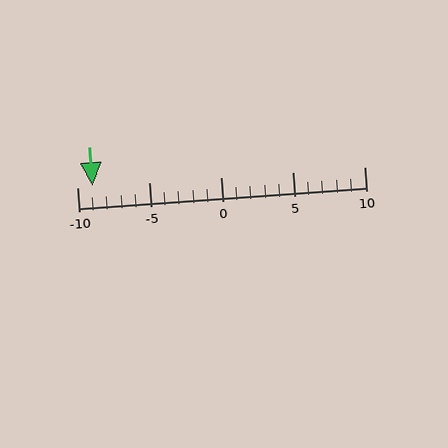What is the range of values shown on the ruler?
The ruler shows values from -10 to 10.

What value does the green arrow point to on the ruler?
The green arrow points to approximately -9.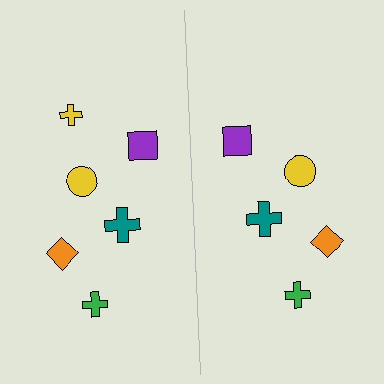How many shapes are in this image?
There are 11 shapes in this image.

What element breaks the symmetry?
A yellow cross is missing from the right side.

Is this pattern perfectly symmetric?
No, the pattern is not perfectly symmetric. A yellow cross is missing from the right side.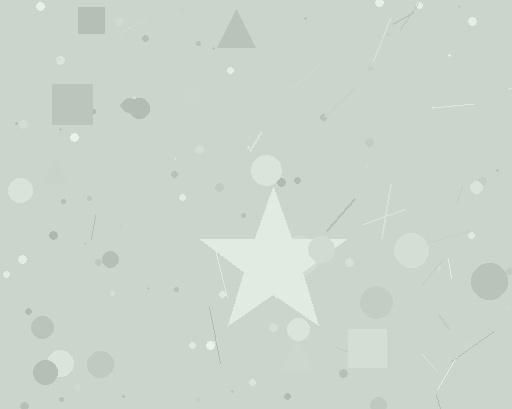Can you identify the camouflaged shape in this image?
The camouflaged shape is a star.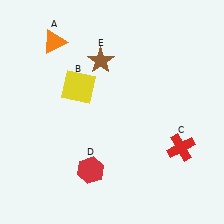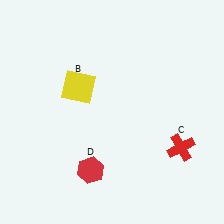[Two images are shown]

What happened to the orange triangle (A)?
The orange triangle (A) was removed in Image 2. It was in the top-left area of Image 1.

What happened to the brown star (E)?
The brown star (E) was removed in Image 2. It was in the top-left area of Image 1.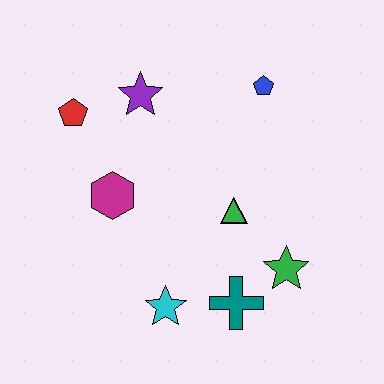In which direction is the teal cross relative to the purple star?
The teal cross is below the purple star.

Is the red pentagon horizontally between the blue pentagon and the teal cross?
No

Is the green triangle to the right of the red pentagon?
Yes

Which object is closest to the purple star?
The red pentagon is closest to the purple star.